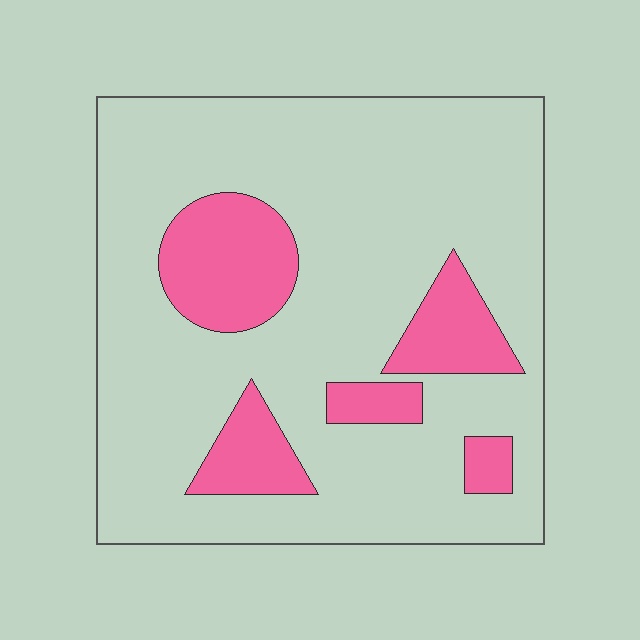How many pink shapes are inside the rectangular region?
5.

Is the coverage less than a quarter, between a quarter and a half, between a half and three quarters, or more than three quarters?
Less than a quarter.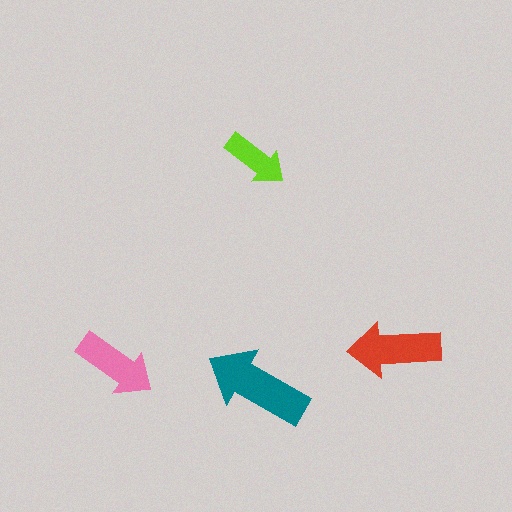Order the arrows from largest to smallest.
the teal one, the red one, the pink one, the lime one.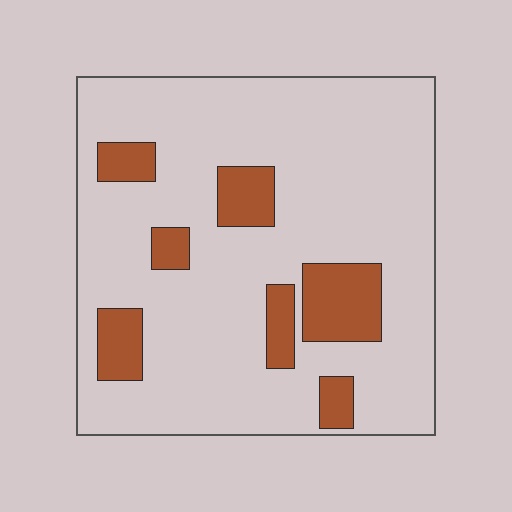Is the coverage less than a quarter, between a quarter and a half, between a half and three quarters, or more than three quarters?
Less than a quarter.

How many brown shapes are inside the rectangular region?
7.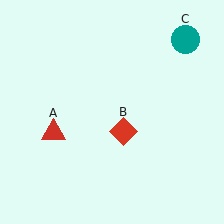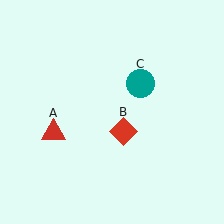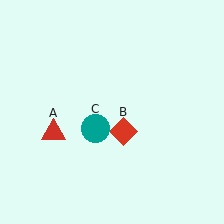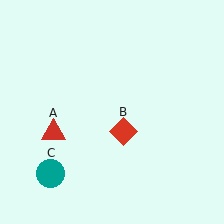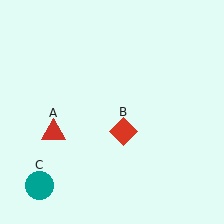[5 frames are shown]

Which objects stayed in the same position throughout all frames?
Red triangle (object A) and red diamond (object B) remained stationary.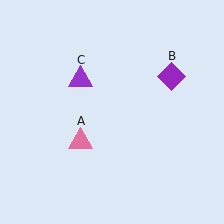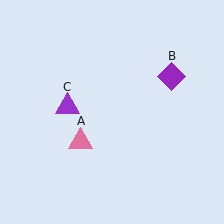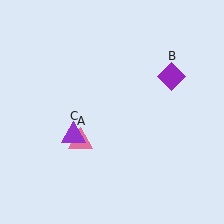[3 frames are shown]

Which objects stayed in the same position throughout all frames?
Pink triangle (object A) and purple diamond (object B) remained stationary.